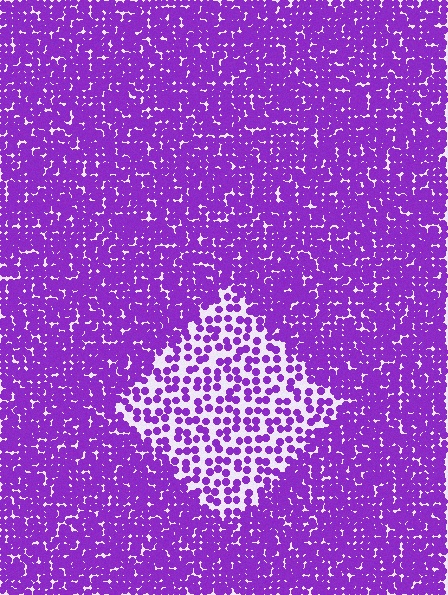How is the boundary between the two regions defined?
The boundary is defined by a change in element density (approximately 2.5x ratio). All elements are the same color, size, and shape.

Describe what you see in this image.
The image contains small purple elements arranged at two different densities. A diamond-shaped region is visible where the elements are less densely packed than the surrounding area.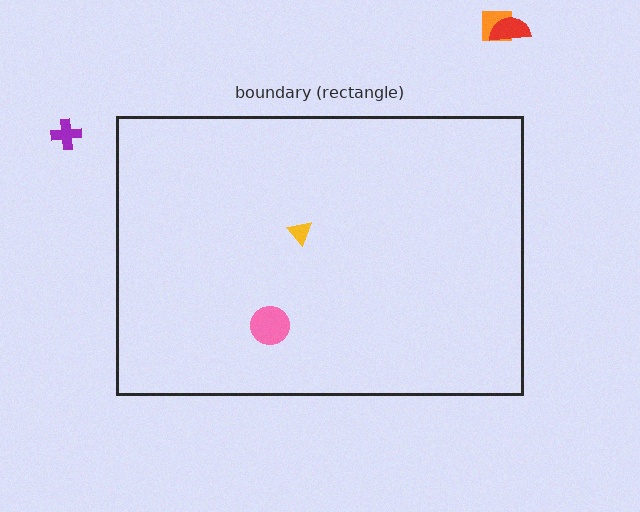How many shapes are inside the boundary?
2 inside, 3 outside.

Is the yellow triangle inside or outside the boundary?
Inside.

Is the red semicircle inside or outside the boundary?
Outside.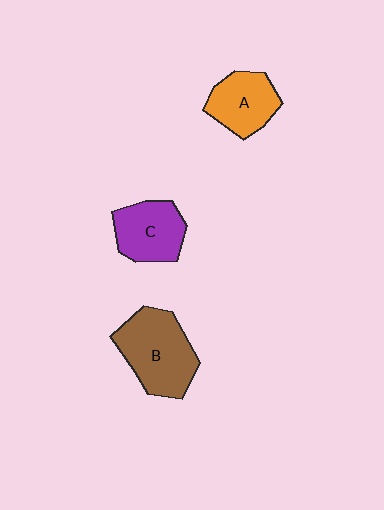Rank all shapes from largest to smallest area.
From largest to smallest: B (brown), C (purple), A (orange).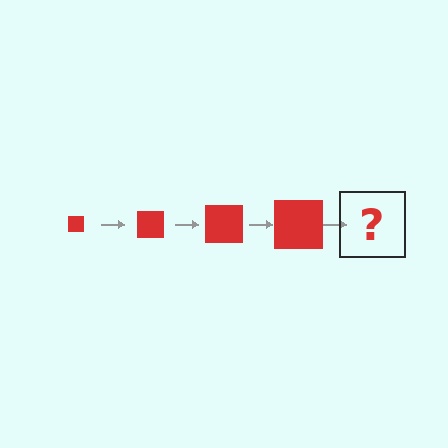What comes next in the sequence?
The next element should be a red square, larger than the previous one.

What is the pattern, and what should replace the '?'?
The pattern is that the square gets progressively larger each step. The '?' should be a red square, larger than the previous one.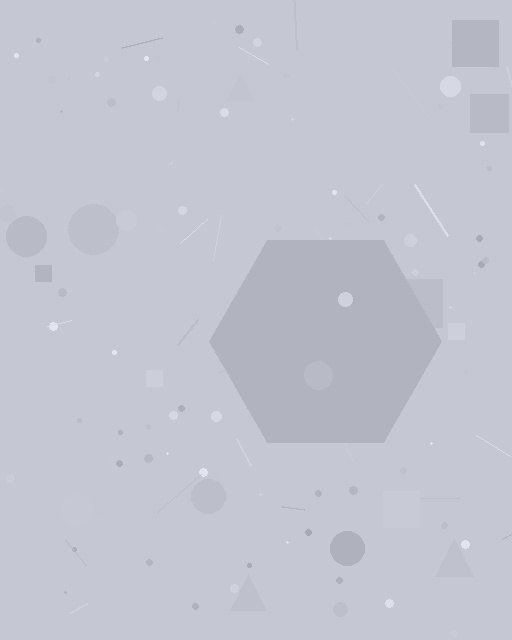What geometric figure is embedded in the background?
A hexagon is embedded in the background.